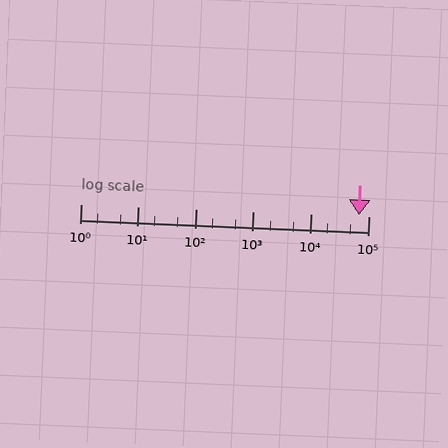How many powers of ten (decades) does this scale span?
The scale spans 5 decades, from 1 to 100000.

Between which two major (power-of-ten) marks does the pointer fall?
The pointer is between 10000 and 100000.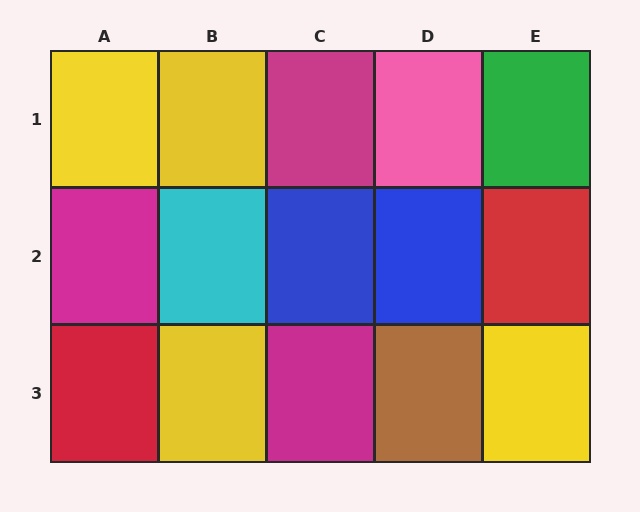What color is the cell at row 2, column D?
Blue.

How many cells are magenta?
3 cells are magenta.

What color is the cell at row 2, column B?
Cyan.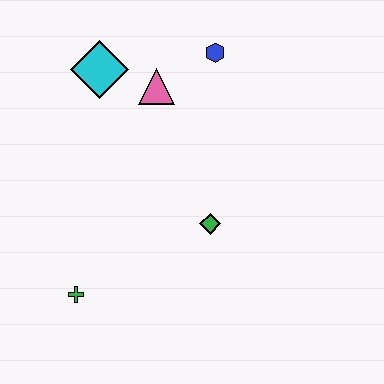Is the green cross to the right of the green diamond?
No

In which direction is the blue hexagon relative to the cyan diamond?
The blue hexagon is to the right of the cyan diamond.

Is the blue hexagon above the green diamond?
Yes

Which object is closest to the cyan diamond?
The pink triangle is closest to the cyan diamond.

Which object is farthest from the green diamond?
The cyan diamond is farthest from the green diamond.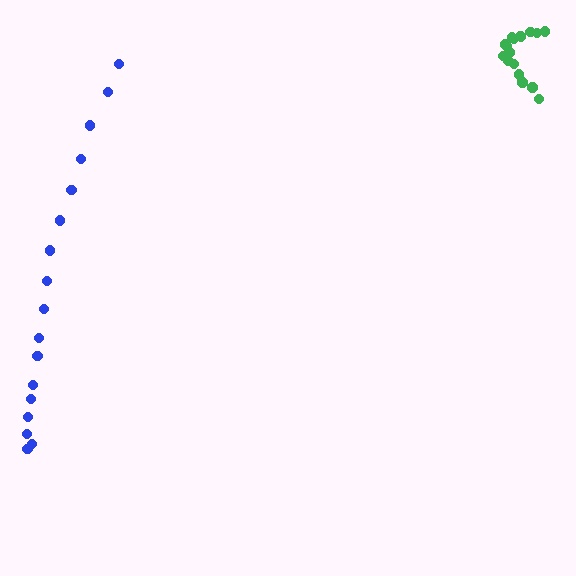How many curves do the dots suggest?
There are 2 distinct paths.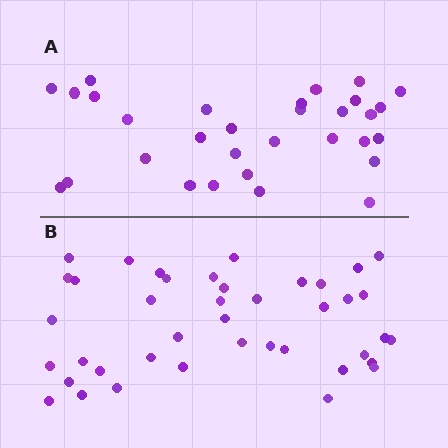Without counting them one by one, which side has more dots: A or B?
Region B (the bottom region) has more dots.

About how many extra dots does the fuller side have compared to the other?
Region B has roughly 10 or so more dots than region A.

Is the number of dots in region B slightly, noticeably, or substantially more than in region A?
Region B has noticeably more, but not dramatically so. The ratio is roughly 1.3 to 1.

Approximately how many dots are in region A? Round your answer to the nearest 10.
About 30 dots. (The exact count is 31, which rounds to 30.)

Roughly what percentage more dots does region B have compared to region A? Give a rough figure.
About 30% more.